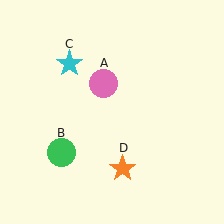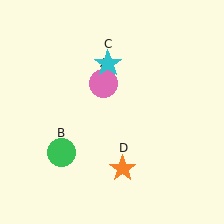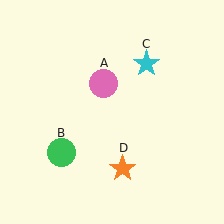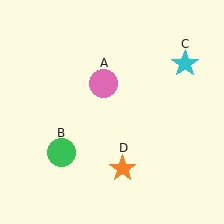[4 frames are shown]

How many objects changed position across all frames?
1 object changed position: cyan star (object C).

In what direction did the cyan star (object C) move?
The cyan star (object C) moved right.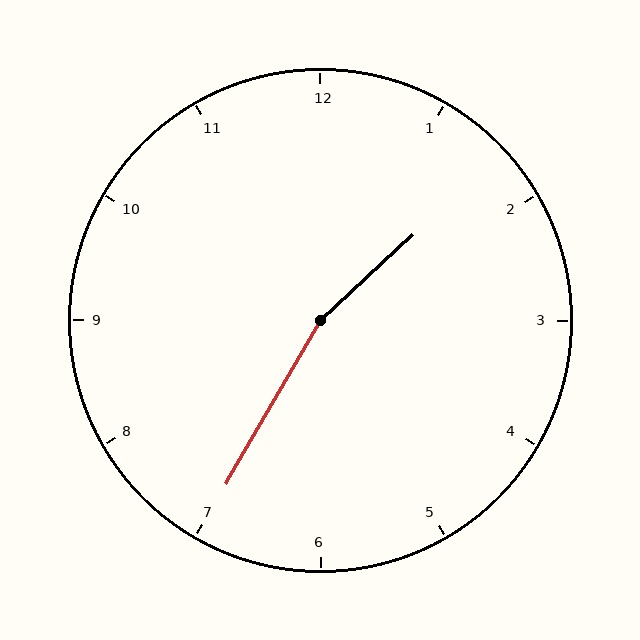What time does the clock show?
1:35.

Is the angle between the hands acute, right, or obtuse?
It is obtuse.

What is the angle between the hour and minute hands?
Approximately 162 degrees.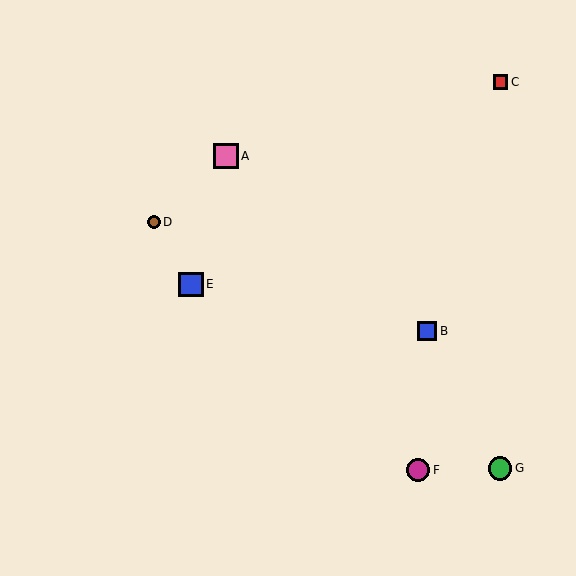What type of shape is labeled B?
Shape B is a blue square.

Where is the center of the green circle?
The center of the green circle is at (500, 468).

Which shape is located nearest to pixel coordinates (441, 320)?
The blue square (labeled B) at (427, 331) is nearest to that location.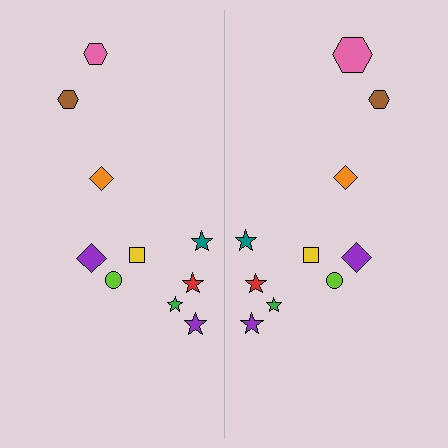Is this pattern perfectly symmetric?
No, the pattern is not perfectly symmetric. The pink hexagon on the right side has a different size than its mirror counterpart.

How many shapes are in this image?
There are 20 shapes in this image.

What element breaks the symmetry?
The pink hexagon on the right side has a different size than its mirror counterpart.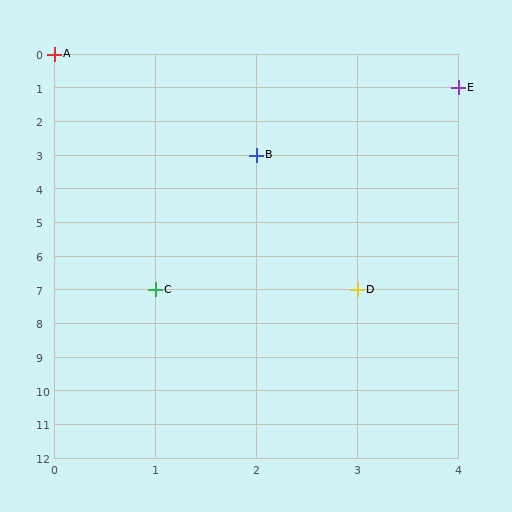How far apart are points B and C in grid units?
Points B and C are 1 column and 4 rows apart (about 4.1 grid units diagonally).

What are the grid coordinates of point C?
Point C is at grid coordinates (1, 7).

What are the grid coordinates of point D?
Point D is at grid coordinates (3, 7).